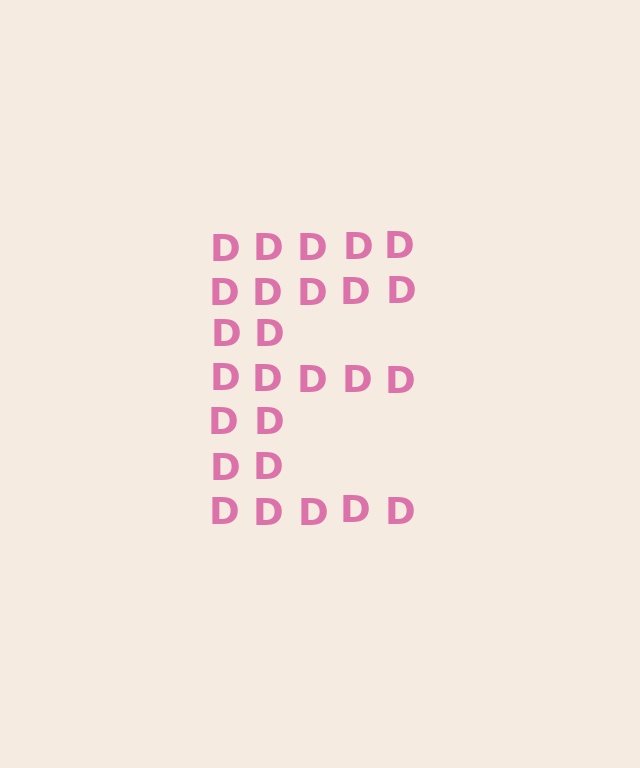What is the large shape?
The large shape is the letter E.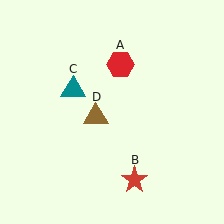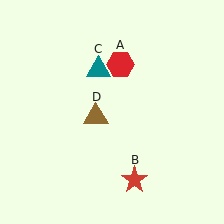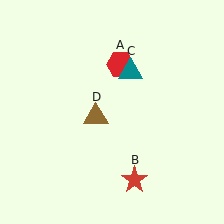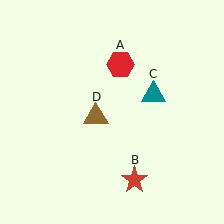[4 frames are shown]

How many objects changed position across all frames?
1 object changed position: teal triangle (object C).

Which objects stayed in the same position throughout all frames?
Red hexagon (object A) and red star (object B) and brown triangle (object D) remained stationary.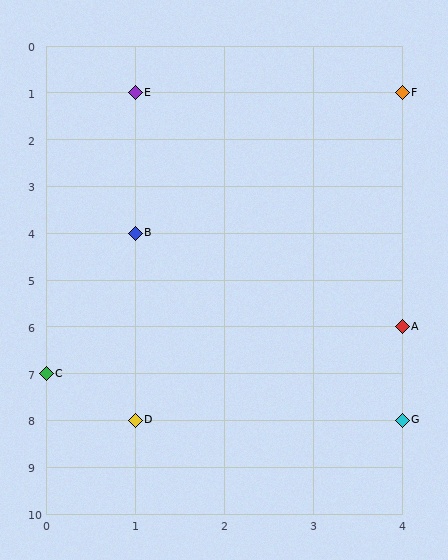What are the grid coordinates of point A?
Point A is at grid coordinates (4, 6).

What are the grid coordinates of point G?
Point G is at grid coordinates (4, 8).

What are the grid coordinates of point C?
Point C is at grid coordinates (0, 7).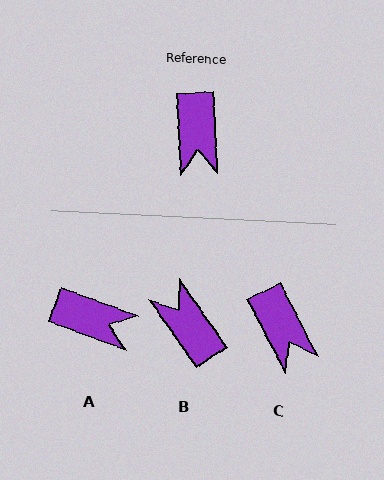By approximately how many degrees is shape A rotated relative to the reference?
Approximately 66 degrees counter-clockwise.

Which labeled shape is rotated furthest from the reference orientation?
B, about 149 degrees away.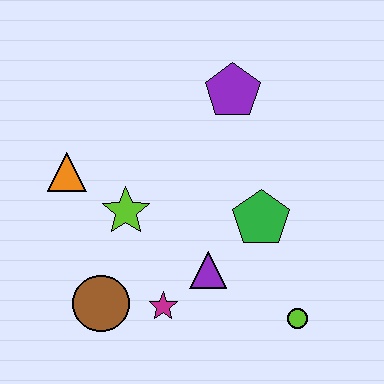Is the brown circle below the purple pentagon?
Yes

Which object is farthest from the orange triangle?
The lime circle is farthest from the orange triangle.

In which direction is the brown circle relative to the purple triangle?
The brown circle is to the left of the purple triangle.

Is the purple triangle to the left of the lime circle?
Yes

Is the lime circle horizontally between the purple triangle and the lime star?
No